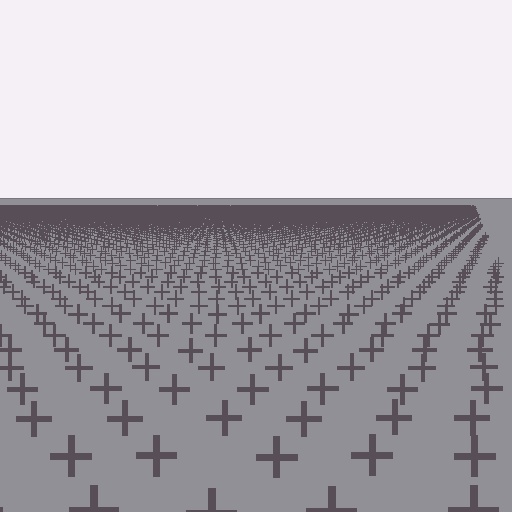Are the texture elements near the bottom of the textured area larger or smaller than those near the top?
Larger. Near the bottom, elements are closer to the viewer and appear at a bigger on-screen size.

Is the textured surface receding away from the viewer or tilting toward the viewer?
The surface is receding away from the viewer. Texture elements get smaller and denser toward the top.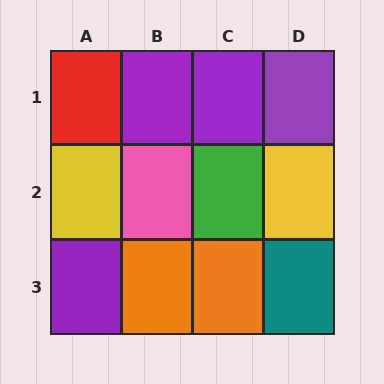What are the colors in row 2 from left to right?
Yellow, pink, green, yellow.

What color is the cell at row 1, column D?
Purple.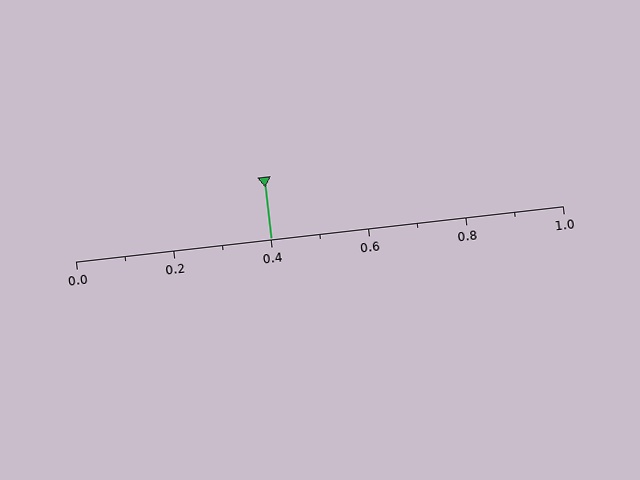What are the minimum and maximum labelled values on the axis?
The axis runs from 0.0 to 1.0.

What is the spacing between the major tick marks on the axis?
The major ticks are spaced 0.2 apart.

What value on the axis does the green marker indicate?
The marker indicates approximately 0.4.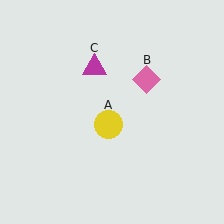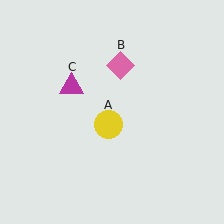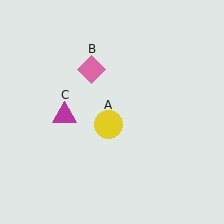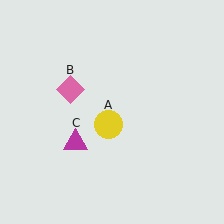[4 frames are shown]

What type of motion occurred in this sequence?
The pink diamond (object B), magenta triangle (object C) rotated counterclockwise around the center of the scene.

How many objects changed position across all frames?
2 objects changed position: pink diamond (object B), magenta triangle (object C).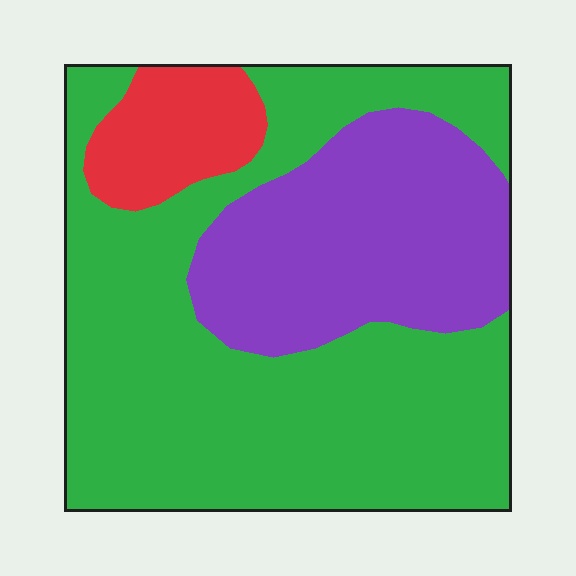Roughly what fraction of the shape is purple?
Purple covers roughly 30% of the shape.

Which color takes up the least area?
Red, at roughly 10%.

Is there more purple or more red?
Purple.